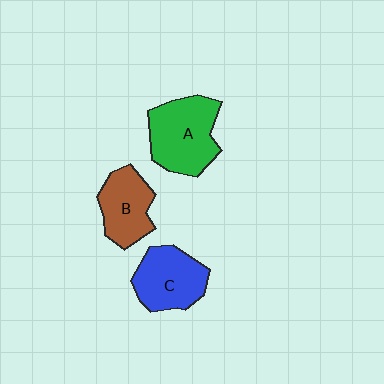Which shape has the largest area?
Shape A (green).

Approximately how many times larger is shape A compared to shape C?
Approximately 1.2 times.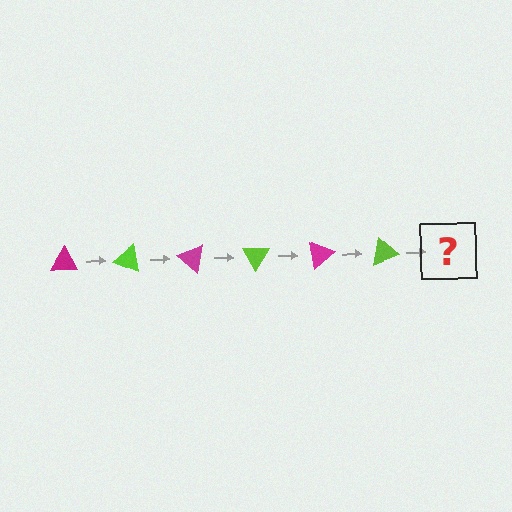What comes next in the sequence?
The next element should be a magenta triangle, rotated 120 degrees from the start.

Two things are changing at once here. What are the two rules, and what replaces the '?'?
The two rules are that it rotates 20 degrees each step and the color cycles through magenta and lime. The '?' should be a magenta triangle, rotated 120 degrees from the start.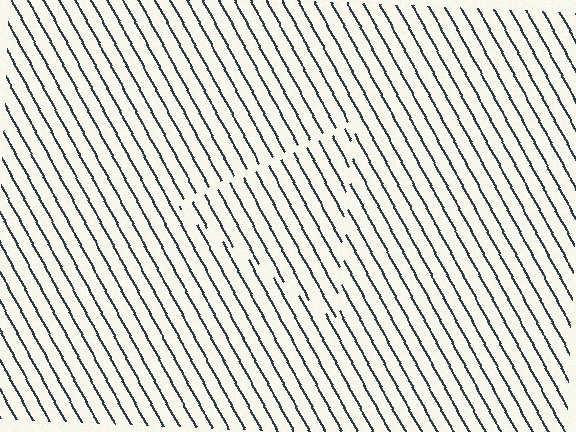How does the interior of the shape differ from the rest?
The interior of the shape contains the same grating, shifted by half a period — the contour is defined by the phase discontinuity where line-ends from the inner and outer gratings abut.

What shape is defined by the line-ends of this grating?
An illusory triangle. The interior of the shape contains the same grating, shifted by half a period — the contour is defined by the phase discontinuity where line-ends from the inner and outer gratings abut.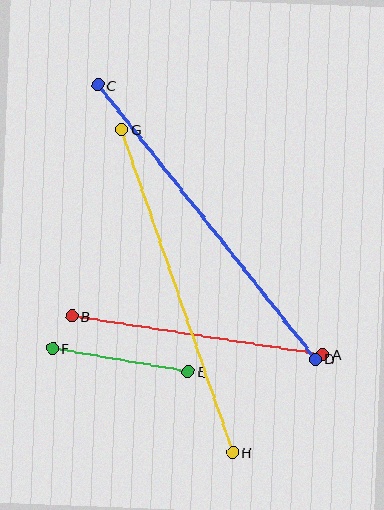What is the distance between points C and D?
The distance is approximately 350 pixels.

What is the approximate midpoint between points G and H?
The midpoint is at approximately (177, 291) pixels.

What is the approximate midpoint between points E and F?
The midpoint is at approximately (120, 360) pixels.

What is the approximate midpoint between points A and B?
The midpoint is at approximately (197, 335) pixels.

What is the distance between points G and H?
The distance is approximately 342 pixels.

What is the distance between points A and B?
The distance is approximately 254 pixels.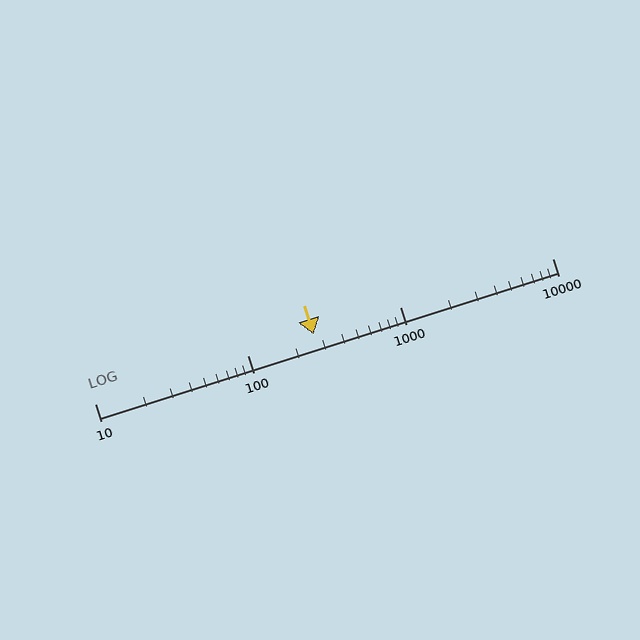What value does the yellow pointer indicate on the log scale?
The pointer indicates approximately 270.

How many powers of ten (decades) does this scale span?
The scale spans 3 decades, from 10 to 10000.